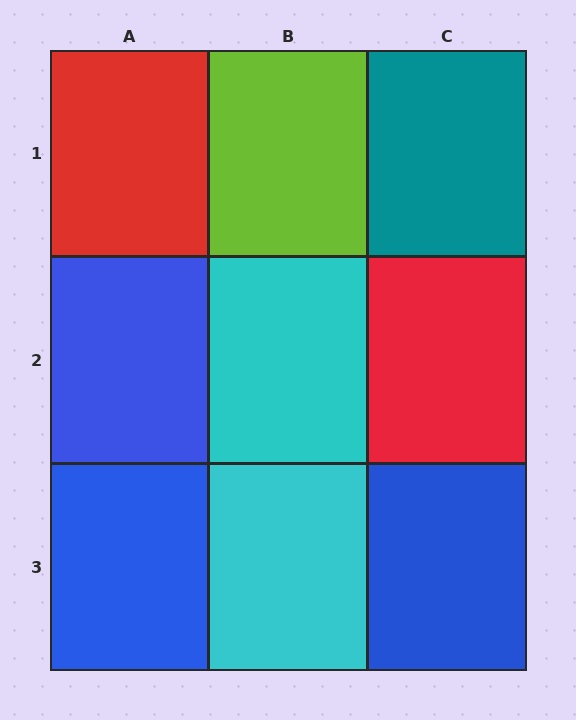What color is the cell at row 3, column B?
Cyan.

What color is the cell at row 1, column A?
Red.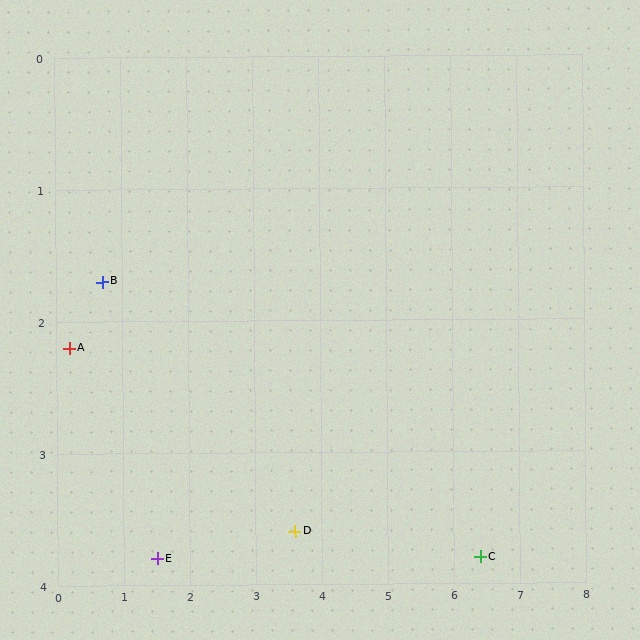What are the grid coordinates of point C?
Point C is at approximately (6.4, 3.8).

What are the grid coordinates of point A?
Point A is at approximately (0.2, 2.2).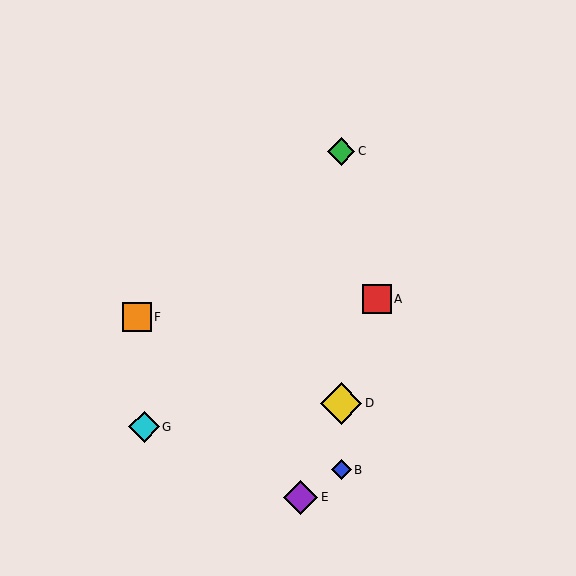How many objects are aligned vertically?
3 objects (B, C, D) are aligned vertically.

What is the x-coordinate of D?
Object D is at x≈341.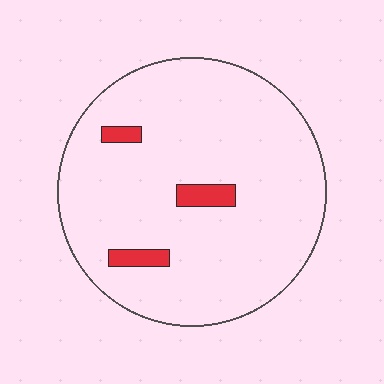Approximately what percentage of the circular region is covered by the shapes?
Approximately 5%.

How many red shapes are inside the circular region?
3.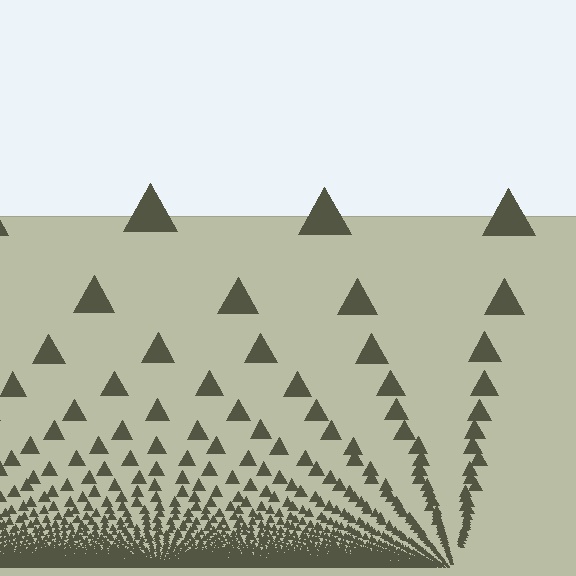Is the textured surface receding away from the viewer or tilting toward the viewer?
The surface appears to tilt toward the viewer. Texture elements get larger and sparser toward the top.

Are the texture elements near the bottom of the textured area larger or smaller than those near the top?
Smaller. The gradient is inverted — elements near the bottom are smaller and denser.